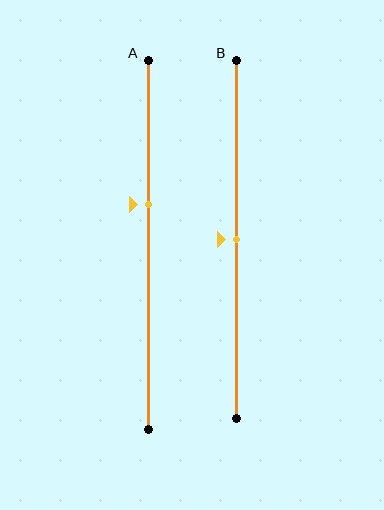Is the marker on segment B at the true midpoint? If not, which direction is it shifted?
Yes, the marker on segment B is at the true midpoint.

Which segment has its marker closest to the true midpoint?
Segment B has its marker closest to the true midpoint.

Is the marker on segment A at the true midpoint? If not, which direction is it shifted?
No, the marker on segment A is shifted upward by about 11% of the segment length.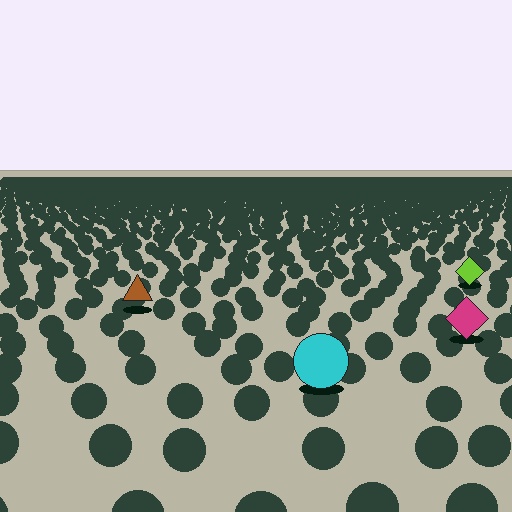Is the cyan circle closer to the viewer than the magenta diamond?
Yes. The cyan circle is closer — you can tell from the texture gradient: the ground texture is coarser near it.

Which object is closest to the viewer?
The cyan circle is closest. The texture marks near it are larger and more spread out.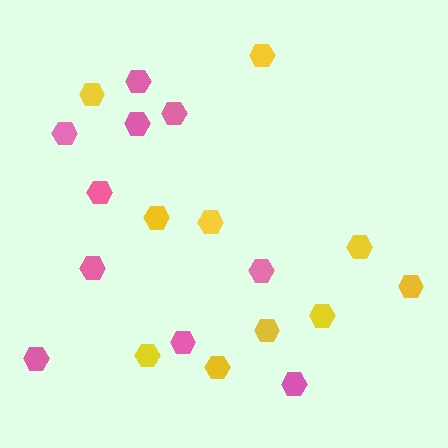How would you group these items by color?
There are 2 groups: one group of yellow hexagons (10) and one group of pink hexagons (10).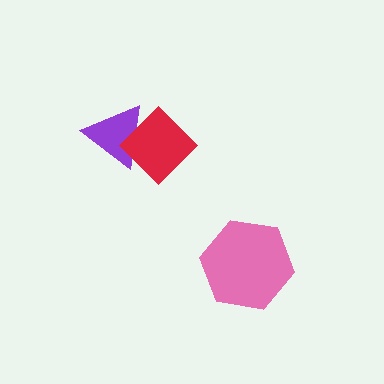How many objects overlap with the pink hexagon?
0 objects overlap with the pink hexagon.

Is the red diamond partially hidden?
No, no other shape covers it.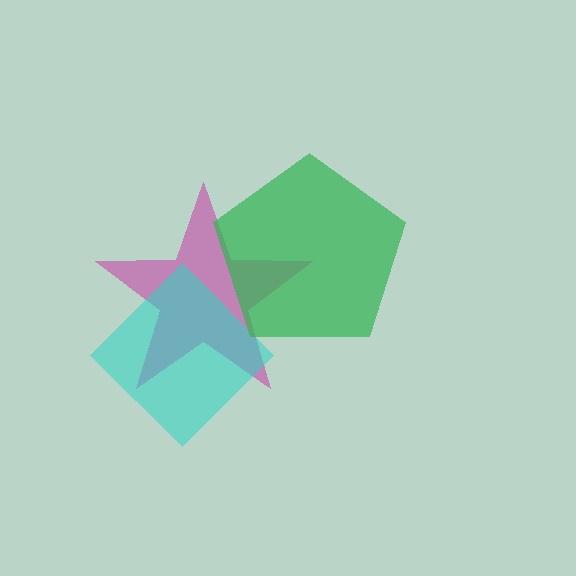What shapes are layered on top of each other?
The layered shapes are: a magenta star, a cyan diamond, a green pentagon.